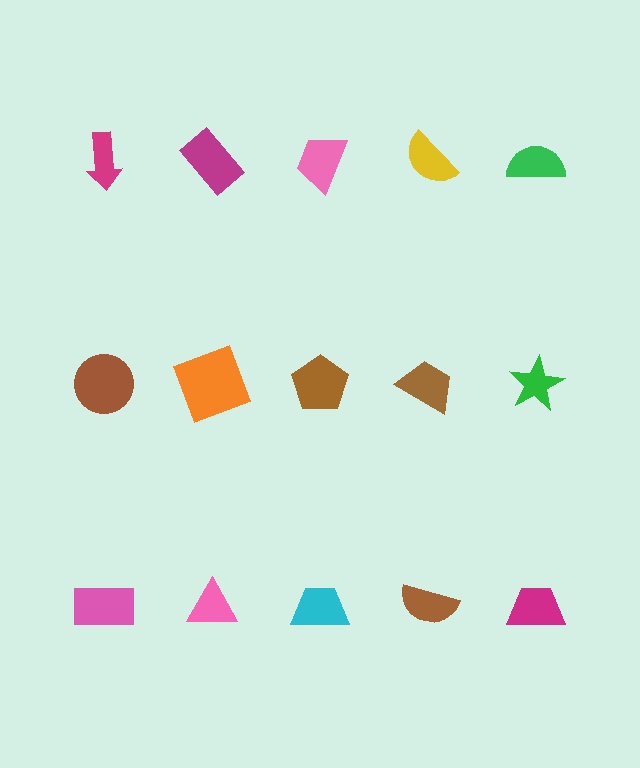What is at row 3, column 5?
A magenta trapezoid.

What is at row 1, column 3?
A pink trapezoid.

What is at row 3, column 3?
A cyan trapezoid.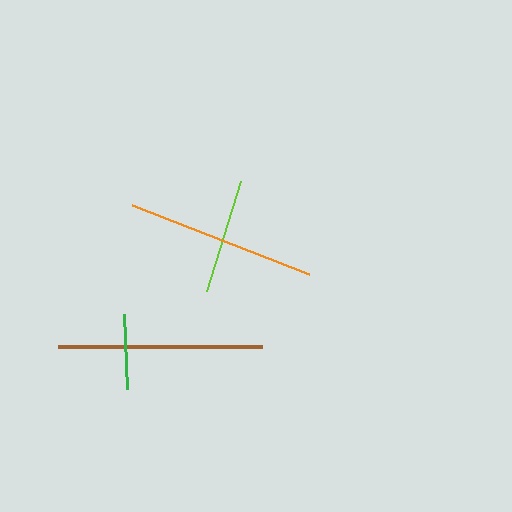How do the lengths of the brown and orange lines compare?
The brown and orange lines are approximately the same length.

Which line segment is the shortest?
The green line is the shortest at approximately 75 pixels.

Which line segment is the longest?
The brown line is the longest at approximately 204 pixels.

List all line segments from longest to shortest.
From longest to shortest: brown, orange, lime, green.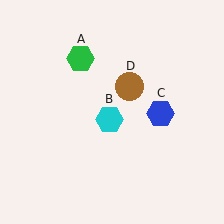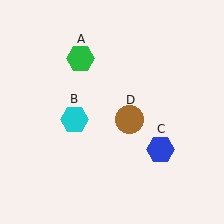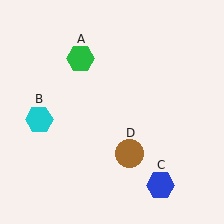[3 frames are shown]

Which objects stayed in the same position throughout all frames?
Green hexagon (object A) remained stationary.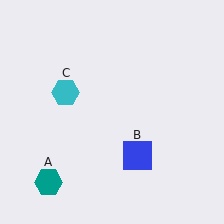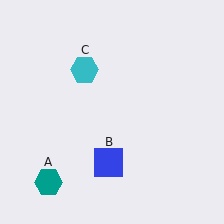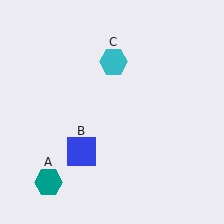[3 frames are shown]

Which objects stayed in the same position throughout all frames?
Teal hexagon (object A) remained stationary.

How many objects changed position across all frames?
2 objects changed position: blue square (object B), cyan hexagon (object C).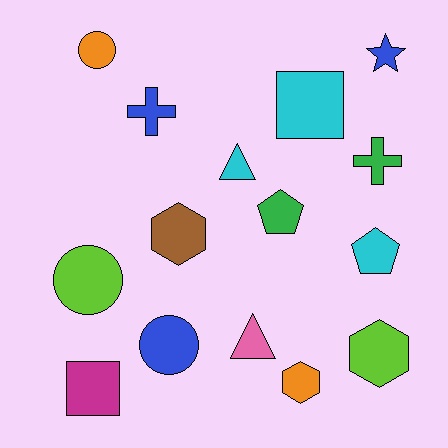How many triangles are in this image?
There are 2 triangles.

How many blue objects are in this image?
There are 3 blue objects.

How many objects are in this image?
There are 15 objects.